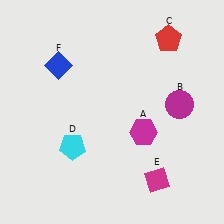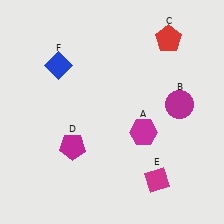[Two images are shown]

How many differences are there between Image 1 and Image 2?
There is 1 difference between the two images.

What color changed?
The pentagon (D) changed from cyan in Image 1 to magenta in Image 2.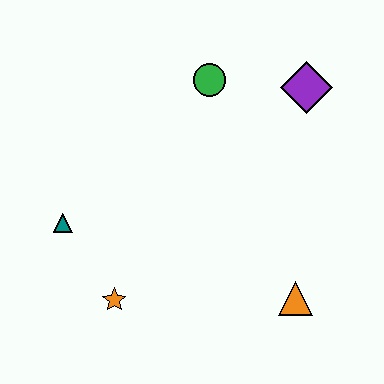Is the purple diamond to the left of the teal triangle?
No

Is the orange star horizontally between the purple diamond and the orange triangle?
No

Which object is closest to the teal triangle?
The orange star is closest to the teal triangle.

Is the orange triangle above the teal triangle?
No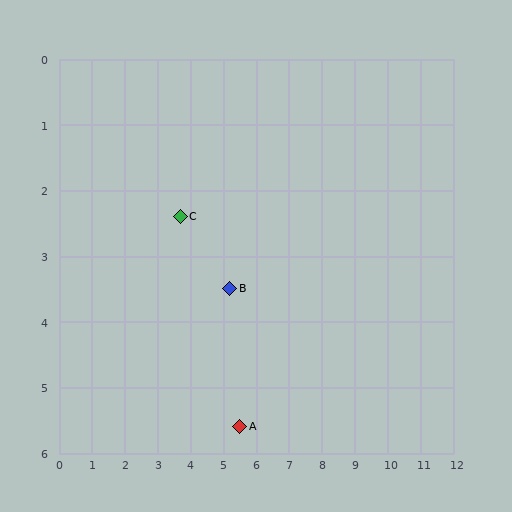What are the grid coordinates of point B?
Point B is at approximately (5.2, 3.5).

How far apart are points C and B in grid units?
Points C and B are about 1.9 grid units apart.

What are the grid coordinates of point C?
Point C is at approximately (3.7, 2.4).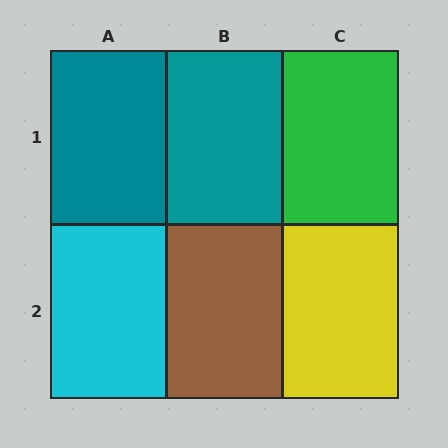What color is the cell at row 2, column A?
Cyan.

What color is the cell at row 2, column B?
Brown.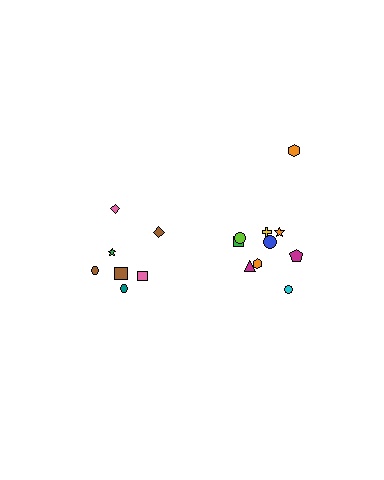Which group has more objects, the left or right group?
The right group.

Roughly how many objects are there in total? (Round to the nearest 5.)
Roughly 15 objects in total.